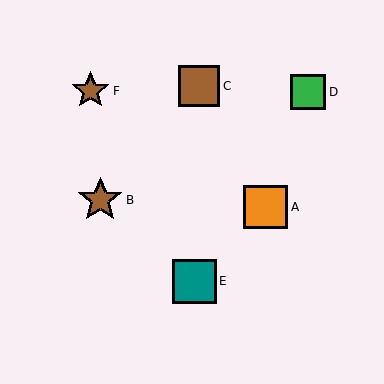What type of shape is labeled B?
Shape B is a brown star.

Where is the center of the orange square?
The center of the orange square is at (266, 207).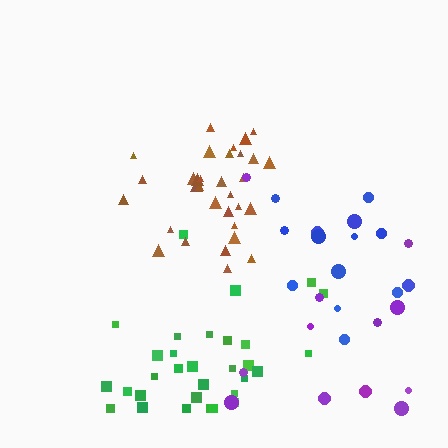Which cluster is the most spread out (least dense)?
Purple.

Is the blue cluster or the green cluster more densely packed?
Green.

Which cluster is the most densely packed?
Brown.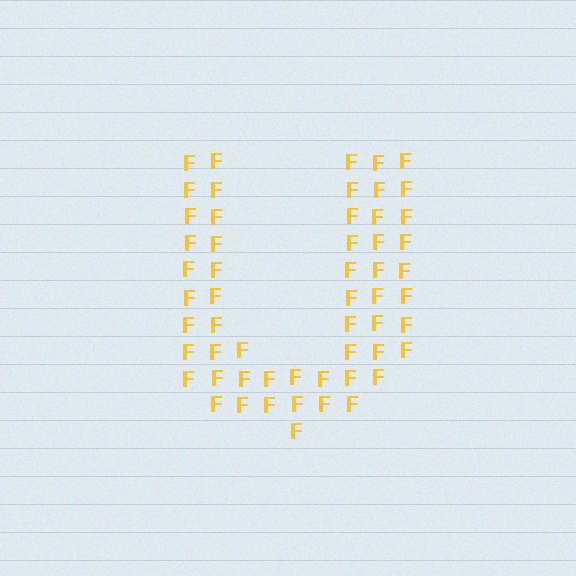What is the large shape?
The large shape is the letter U.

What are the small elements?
The small elements are letter F's.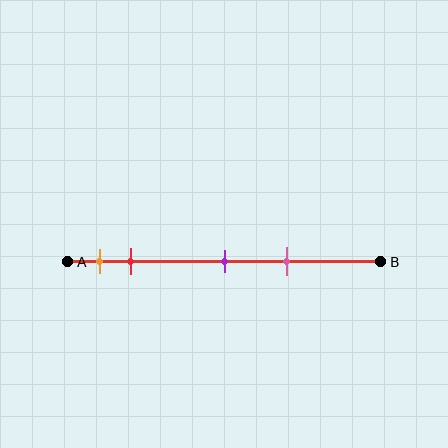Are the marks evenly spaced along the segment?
No, the marks are not evenly spaced.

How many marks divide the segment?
There are 4 marks dividing the segment.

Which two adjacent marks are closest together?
The orange and red marks are the closest adjacent pair.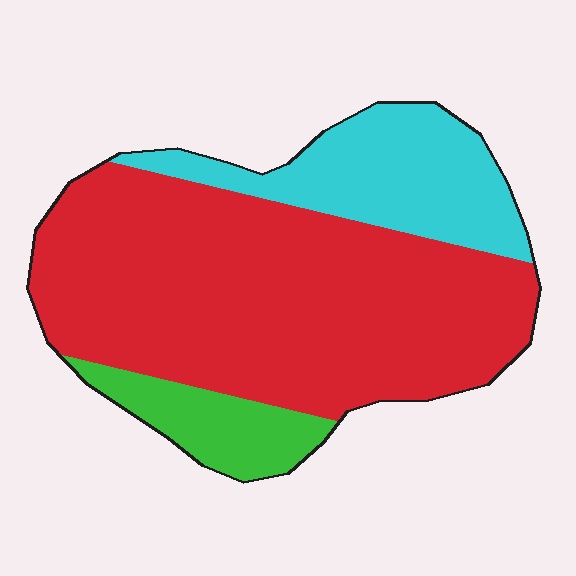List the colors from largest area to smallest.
From largest to smallest: red, cyan, green.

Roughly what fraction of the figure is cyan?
Cyan takes up less than a quarter of the figure.